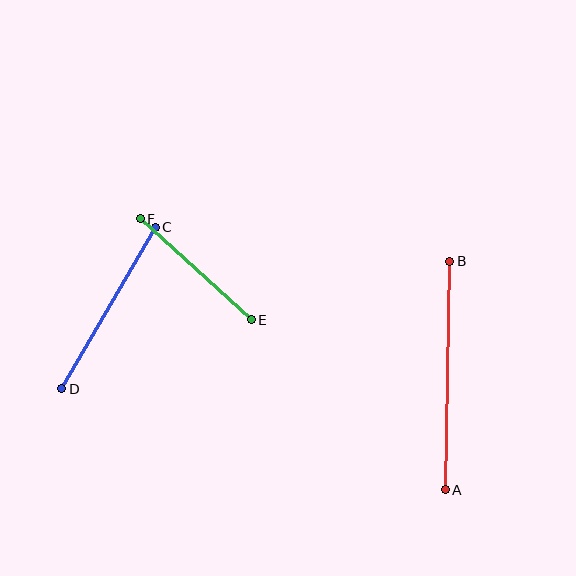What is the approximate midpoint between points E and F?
The midpoint is at approximately (196, 269) pixels.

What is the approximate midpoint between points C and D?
The midpoint is at approximately (109, 308) pixels.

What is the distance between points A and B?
The distance is approximately 228 pixels.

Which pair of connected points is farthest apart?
Points A and B are farthest apart.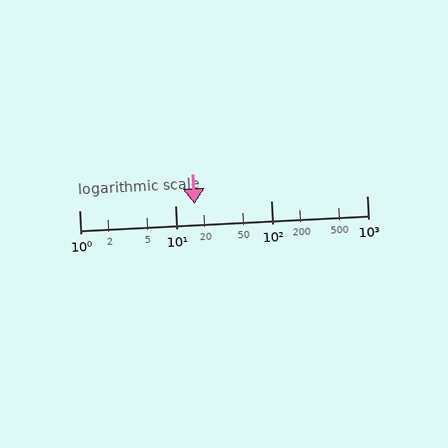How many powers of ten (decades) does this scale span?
The scale spans 3 decades, from 1 to 1000.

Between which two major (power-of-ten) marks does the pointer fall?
The pointer is between 10 and 100.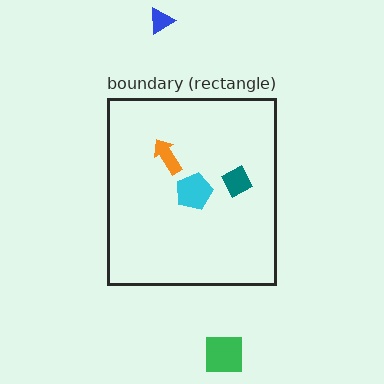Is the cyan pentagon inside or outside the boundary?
Inside.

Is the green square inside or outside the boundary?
Outside.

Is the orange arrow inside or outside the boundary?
Inside.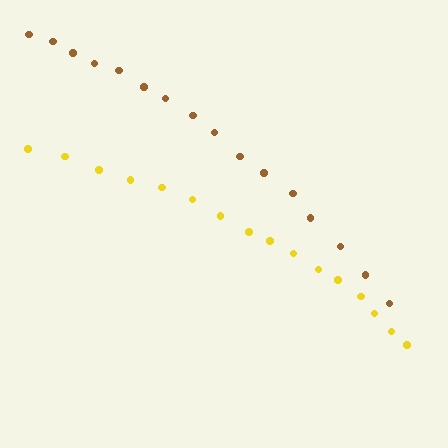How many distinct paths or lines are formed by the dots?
There are 2 distinct paths.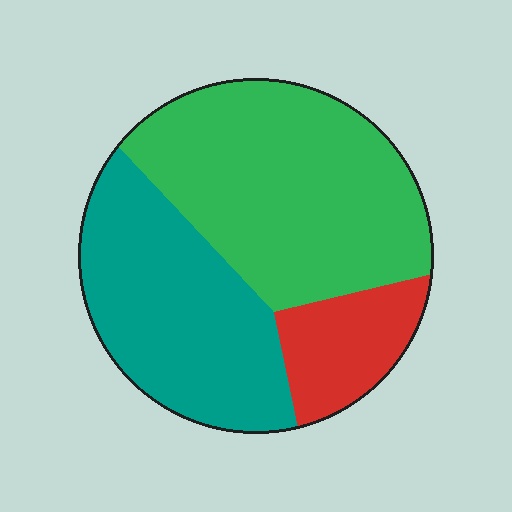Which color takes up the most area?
Green, at roughly 50%.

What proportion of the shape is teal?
Teal takes up about three eighths (3/8) of the shape.